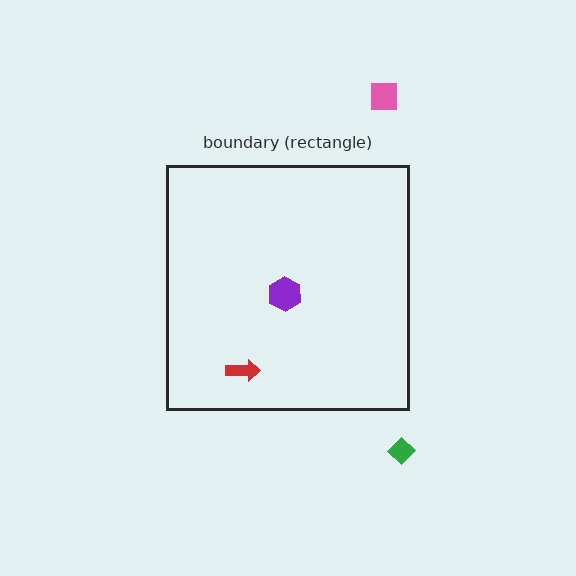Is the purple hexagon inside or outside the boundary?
Inside.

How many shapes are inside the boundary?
2 inside, 2 outside.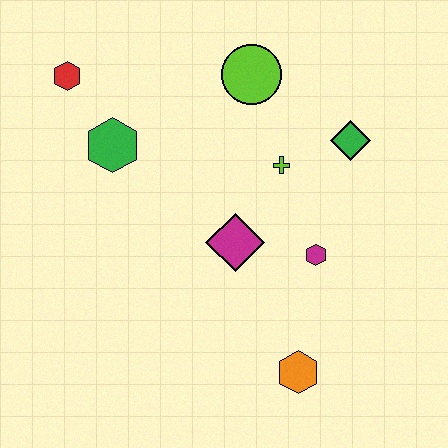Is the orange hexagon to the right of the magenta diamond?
Yes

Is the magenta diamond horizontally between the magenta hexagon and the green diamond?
No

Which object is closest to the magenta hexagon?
The magenta diamond is closest to the magenta hexagon.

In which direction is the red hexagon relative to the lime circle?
The red hexagon is to the left of the lime circle.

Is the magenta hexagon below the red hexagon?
Yes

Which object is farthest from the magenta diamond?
The red hexagon is farthest from the magenta diamond.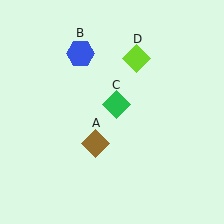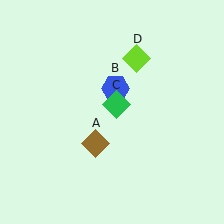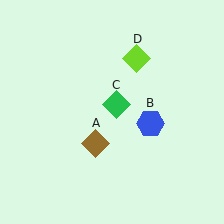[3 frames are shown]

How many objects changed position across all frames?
1 object changed position: blue hexagon (object B).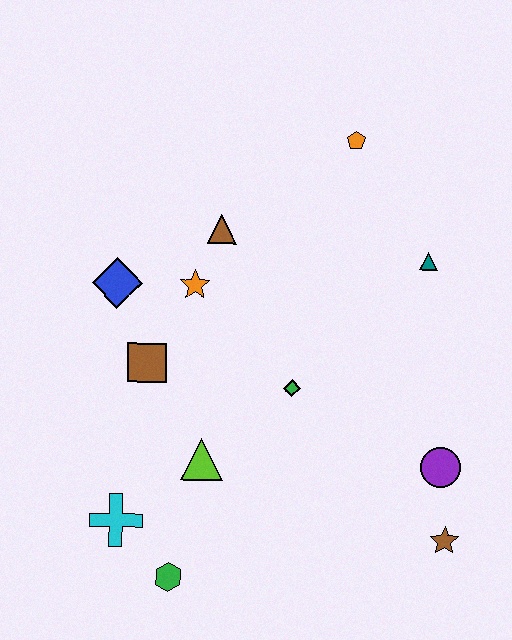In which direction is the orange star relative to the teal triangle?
The orange star is to the left of the teal triangle.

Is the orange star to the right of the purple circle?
No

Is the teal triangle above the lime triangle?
Yes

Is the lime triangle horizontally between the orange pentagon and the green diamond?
No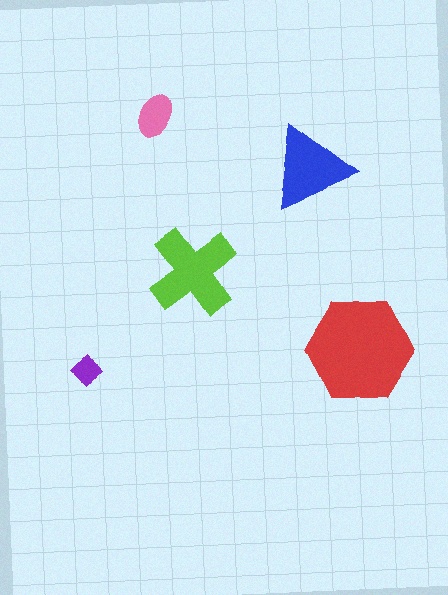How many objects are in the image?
There are 5 objects in the image.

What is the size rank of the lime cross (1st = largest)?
2nd.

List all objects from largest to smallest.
The red hexagon, the lime cross, the blue triangle, the pink ellipse, the purple diamond.